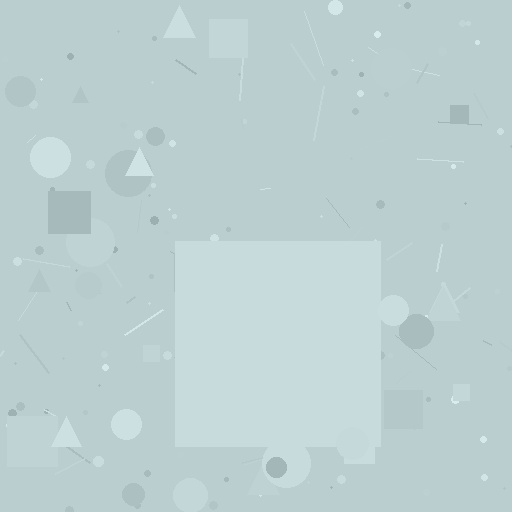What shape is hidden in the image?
A square is hidden in the image.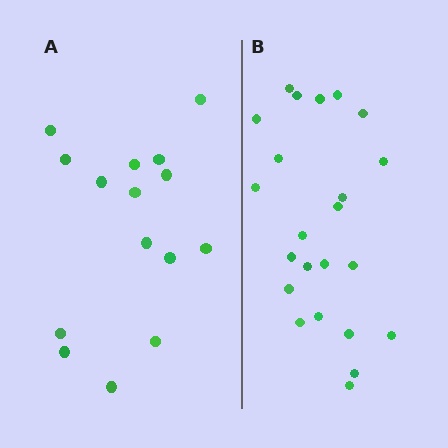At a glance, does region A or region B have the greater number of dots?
Region B (the right region) has more dots.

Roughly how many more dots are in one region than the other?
Region B has roughly 8 or so more dots than region A.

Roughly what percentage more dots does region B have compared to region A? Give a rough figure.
About 55% more.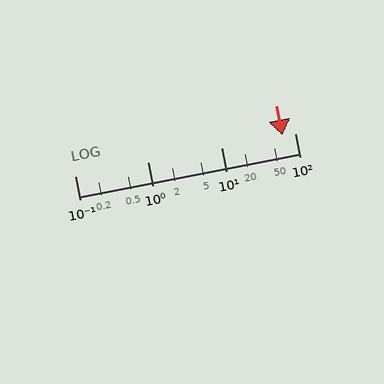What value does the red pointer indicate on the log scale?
The pointer indicates approximately 69.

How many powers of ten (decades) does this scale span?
The scale spans 3 decades, from 0.1 to 100.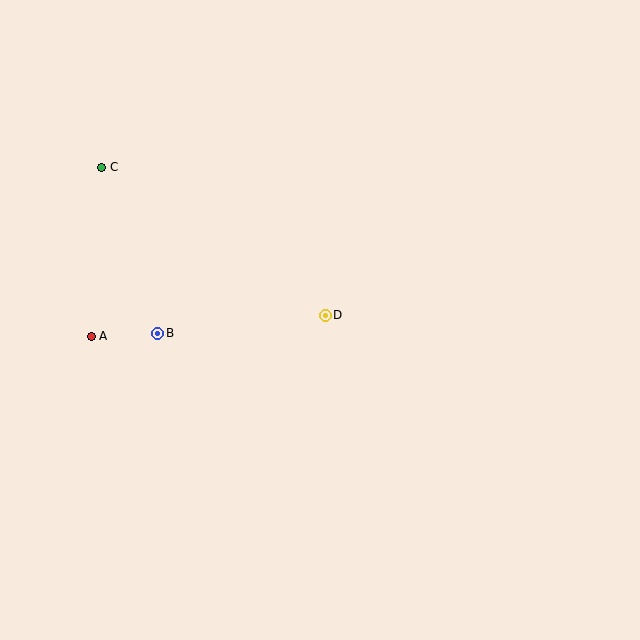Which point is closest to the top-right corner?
Point D is closest to the top-right corner.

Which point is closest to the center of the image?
Point D at (325, 315) is closest to the center.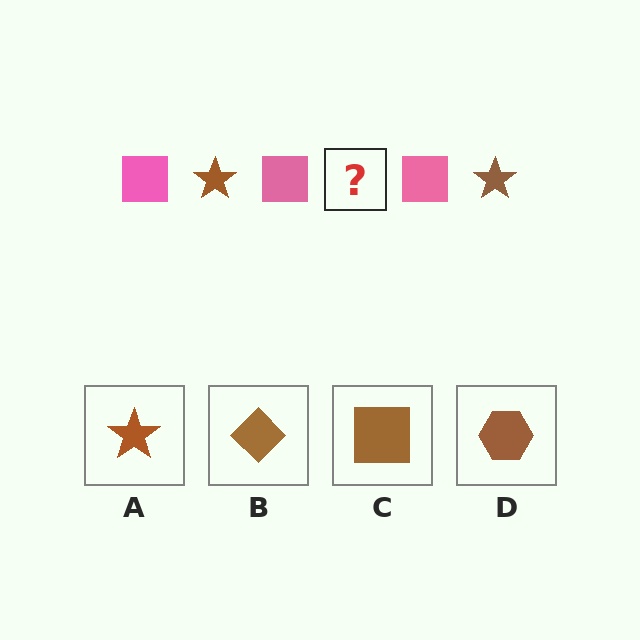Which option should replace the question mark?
Option A.